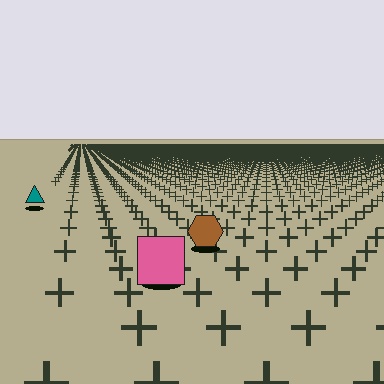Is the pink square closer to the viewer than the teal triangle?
Yes. The pink square is closer — you can tell from the texture gradient: the ground texture is coarser near it.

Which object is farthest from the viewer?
The teal triangle is farthest from the viewer. It appears smaller and the ground texture around it is denser.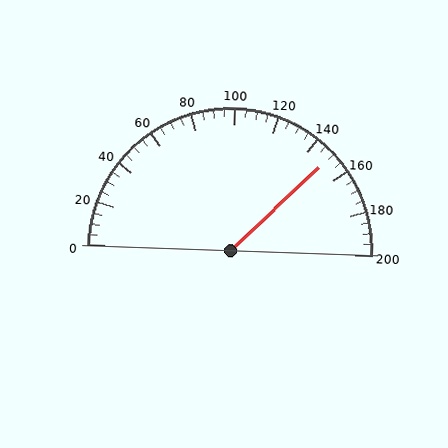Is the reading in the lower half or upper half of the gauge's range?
The reading is in the upper half of the range (0 to 200).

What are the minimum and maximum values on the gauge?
The gauge ranges from 0 to 200.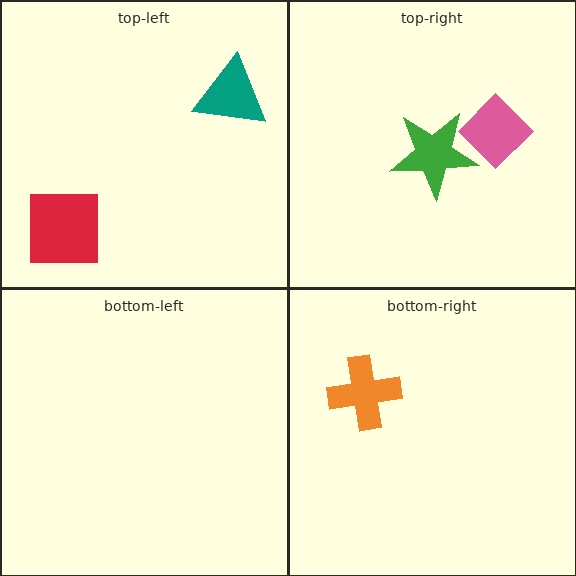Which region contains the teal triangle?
The top-left region.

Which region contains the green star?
The top-right region.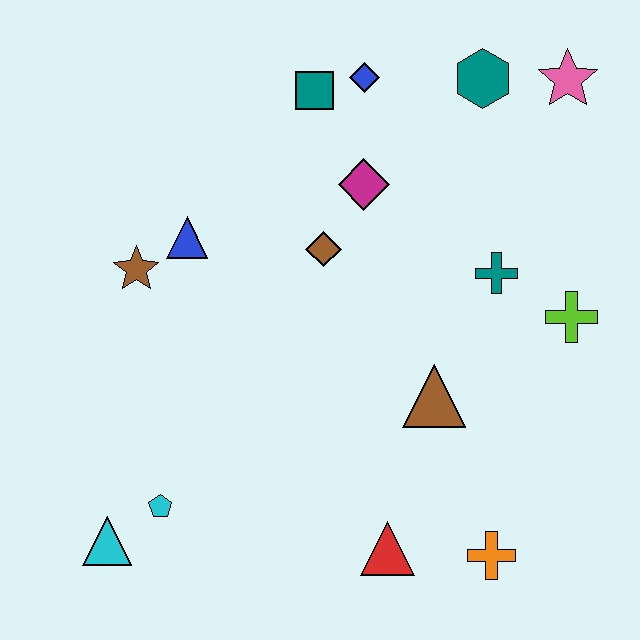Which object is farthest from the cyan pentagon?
The pink star is farthest from the cyan pentagon.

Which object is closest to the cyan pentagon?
The cyan triangle is closest to the cyan pentagon.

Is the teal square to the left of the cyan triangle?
No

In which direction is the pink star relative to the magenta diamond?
The pink star is to the right of the magenta diamond.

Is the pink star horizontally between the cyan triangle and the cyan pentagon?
No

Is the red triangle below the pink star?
Yes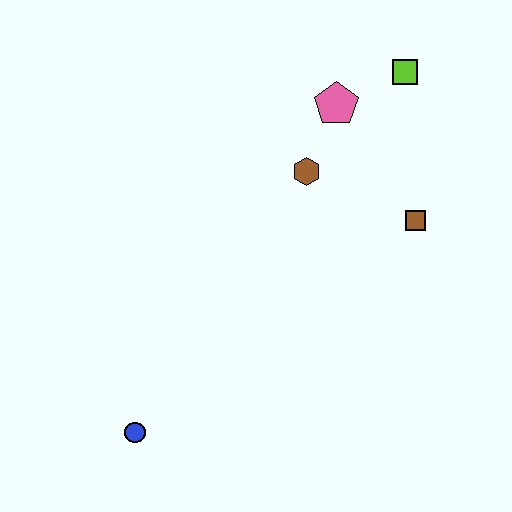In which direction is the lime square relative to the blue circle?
The lime square is above the blue circle.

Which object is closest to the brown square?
The brown hexagon is closest to the brown square.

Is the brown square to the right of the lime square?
Yes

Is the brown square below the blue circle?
No